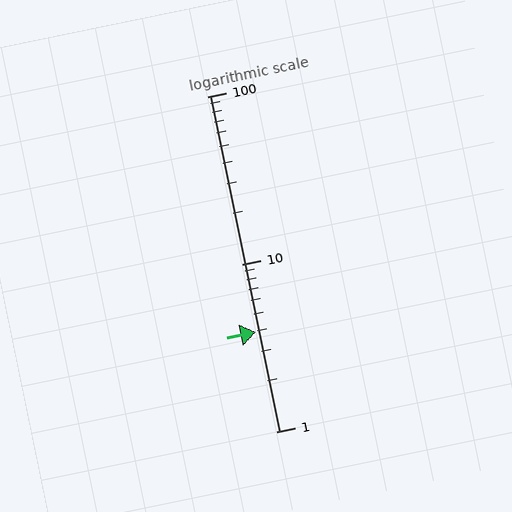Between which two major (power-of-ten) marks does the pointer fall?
The pointer is between 1 and 10.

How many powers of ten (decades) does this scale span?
The scale spans 2 decades, from 1 to 100.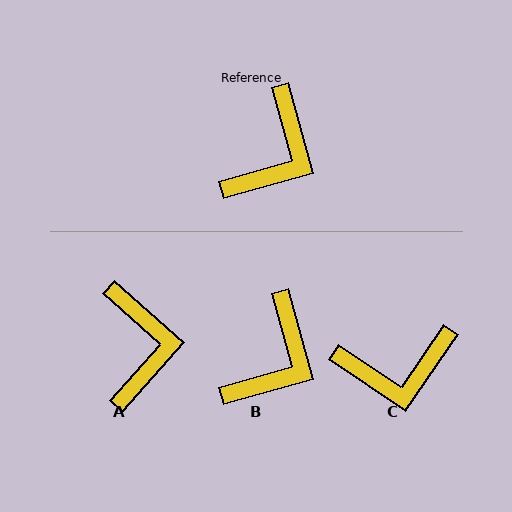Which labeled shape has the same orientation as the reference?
B.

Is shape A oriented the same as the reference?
No, it is off by about 33 degrees.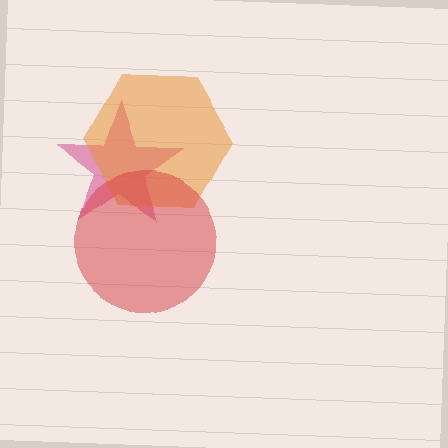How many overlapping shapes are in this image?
There are 3 overlapping shapes in the image.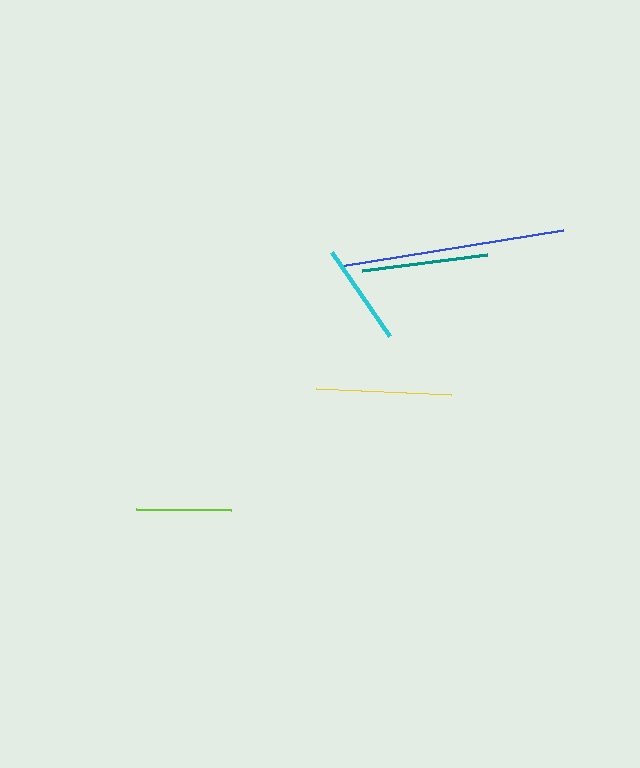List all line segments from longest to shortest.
From longest to shortest: blue, yellow, teal, cyan, lime.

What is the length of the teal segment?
The teal segment is approximately 127 pixels long.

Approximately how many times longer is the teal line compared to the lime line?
The teal line is approximately 1.3 times the length of the lime line.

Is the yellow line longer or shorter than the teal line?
The yellow line is longer than the teal line.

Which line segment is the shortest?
The lime line is the shortest at approximately 95 pixels.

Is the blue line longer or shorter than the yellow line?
The blue line is longer than the yellow line.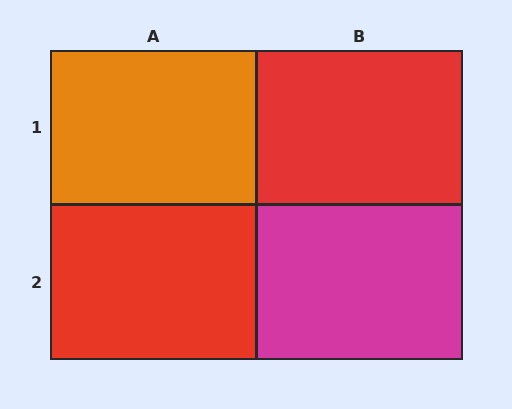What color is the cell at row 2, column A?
Red.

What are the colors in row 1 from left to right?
Orange, red.